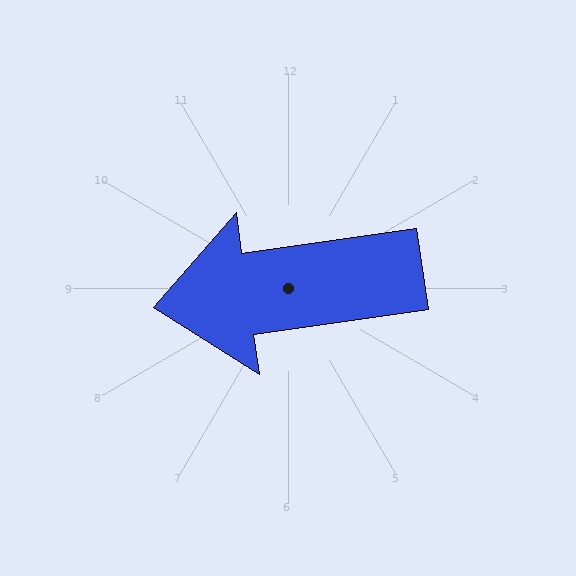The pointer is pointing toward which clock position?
Roughly 9 o'clock.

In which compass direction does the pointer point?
West.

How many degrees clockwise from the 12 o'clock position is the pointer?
Approximately 262 degrees.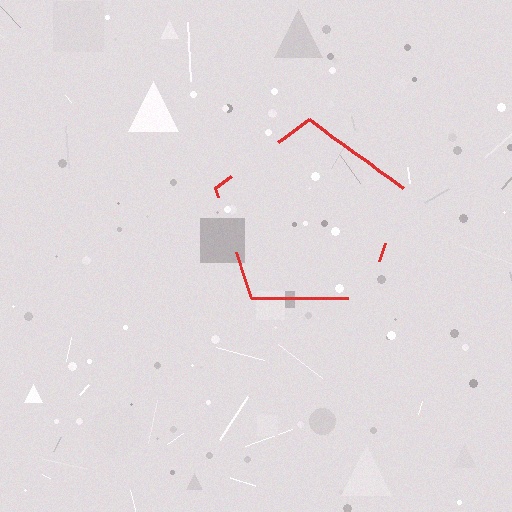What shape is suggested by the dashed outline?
The dashed outline suggests a pentagon.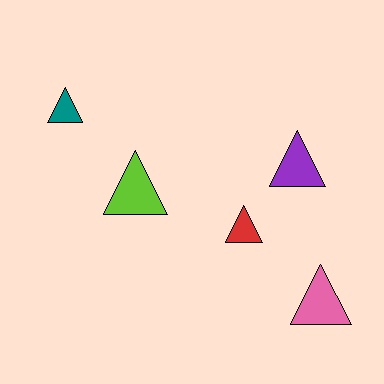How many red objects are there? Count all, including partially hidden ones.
There is 1 red object.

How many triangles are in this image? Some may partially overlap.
There are 5 triangles.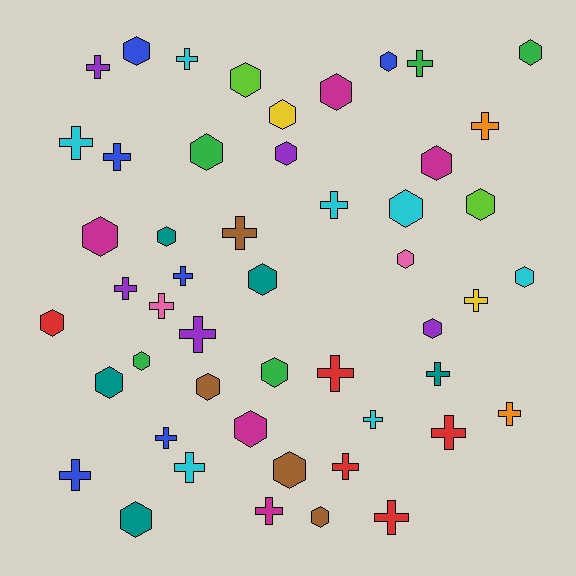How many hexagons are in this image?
There are 26 hexagons.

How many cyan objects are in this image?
There are 7 cyan objects.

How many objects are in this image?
There are 50 objects.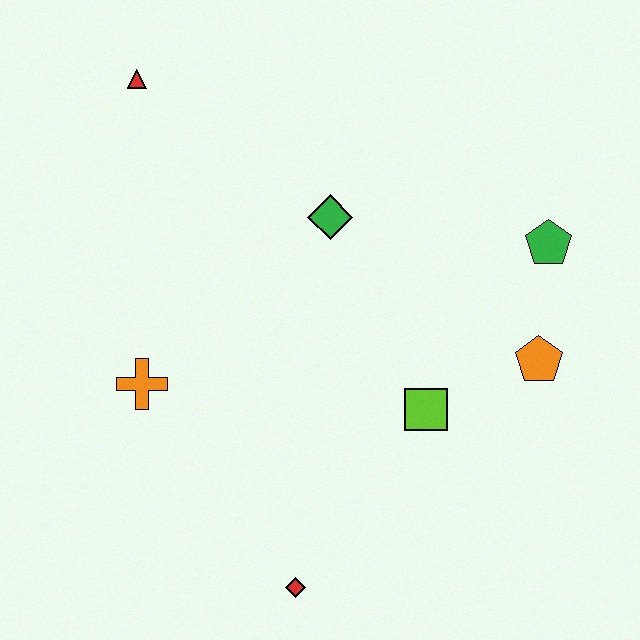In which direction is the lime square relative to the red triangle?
The lime square is below the red triangle.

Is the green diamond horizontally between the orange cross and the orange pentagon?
Yes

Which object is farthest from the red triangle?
The red diamond is farthest from the red triangle.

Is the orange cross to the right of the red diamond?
No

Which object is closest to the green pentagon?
The orange pentagon is closest to the green pentagon.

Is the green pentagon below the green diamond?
Yes